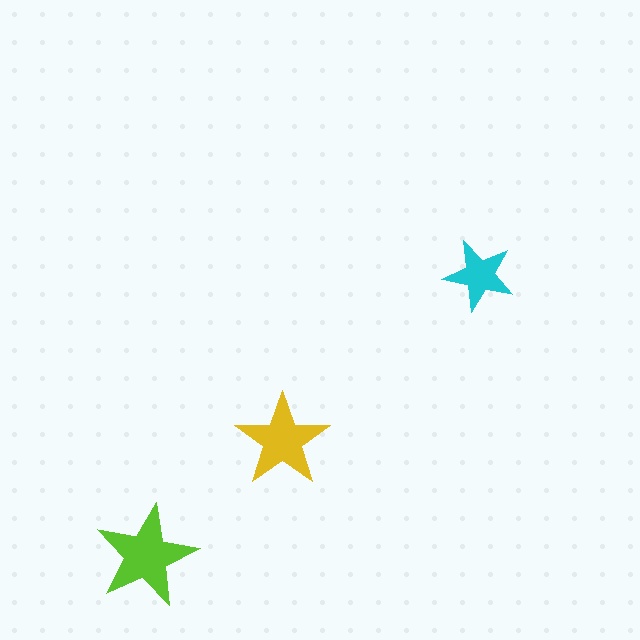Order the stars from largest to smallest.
the lime one, the yellow one, the cyan one.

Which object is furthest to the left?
The lime star is leftmost.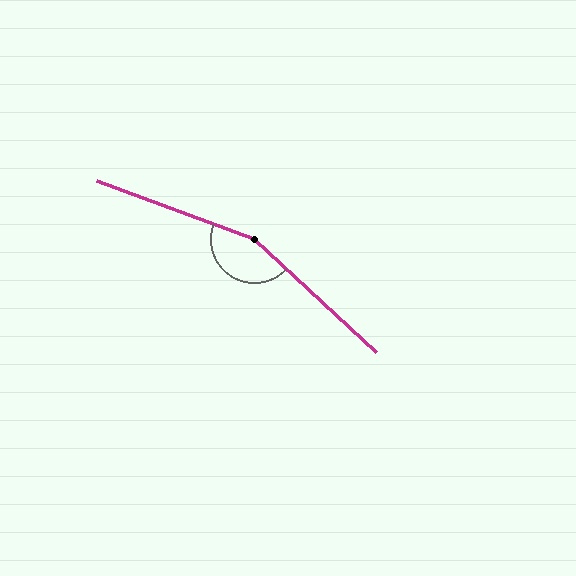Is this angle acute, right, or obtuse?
It is obtuse.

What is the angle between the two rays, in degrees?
Approximately 157 degrees.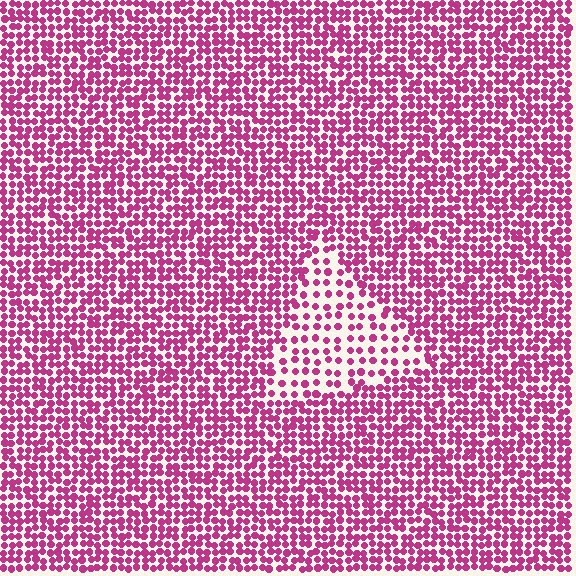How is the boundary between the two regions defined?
The boundary is defined by a change in element density (approximately 2.0x ratio). All elements are the same color, size, and shape.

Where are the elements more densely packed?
The elements are more densely packed outside the triangle boundary.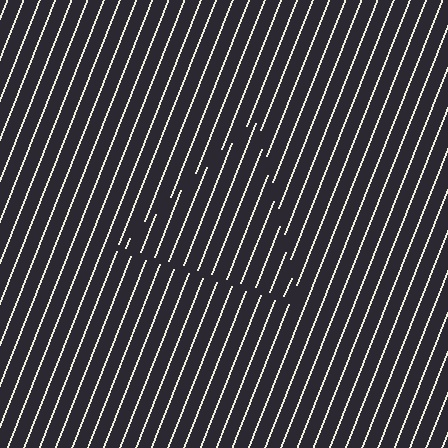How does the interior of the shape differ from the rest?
The interior of the shape contains the same grating, shifted by half a period — the contour is defined by the phase discontinuity where line-ends from the inner and outer gratings abut.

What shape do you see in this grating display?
An illusory triangle. The interior of the shape contains the same grating, shifted by half a period — the contour is defined by the phase discontinuity where line-ends from the inner and outer gratings abut.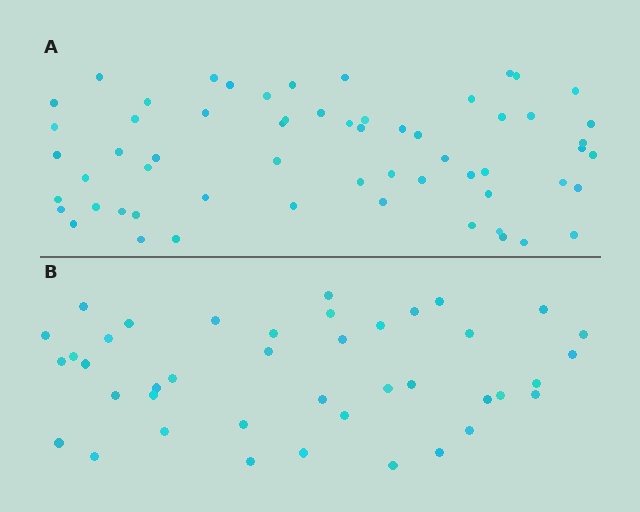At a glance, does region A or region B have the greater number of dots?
Region A (the top region) has more dots.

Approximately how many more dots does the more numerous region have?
Region A has approximately 20 more dots than region B.